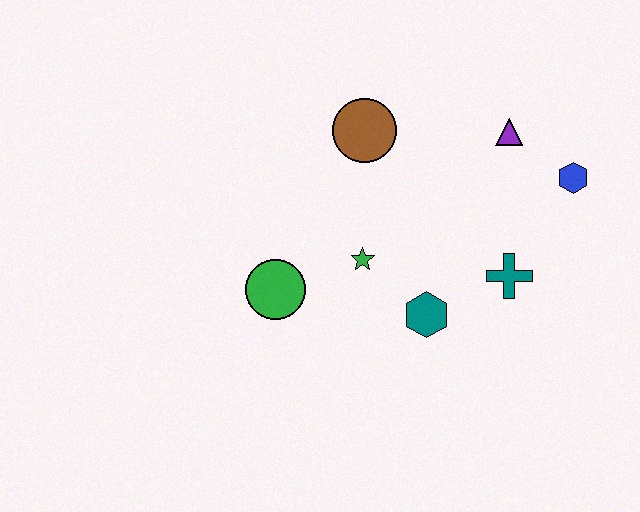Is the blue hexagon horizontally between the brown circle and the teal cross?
No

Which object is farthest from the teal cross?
The green circle is farthest from the teal cross.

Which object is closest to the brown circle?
The green star is closest to the brown circle.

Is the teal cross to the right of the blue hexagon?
No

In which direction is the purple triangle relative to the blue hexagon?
The purple triangle is to the left of the blue hexagon.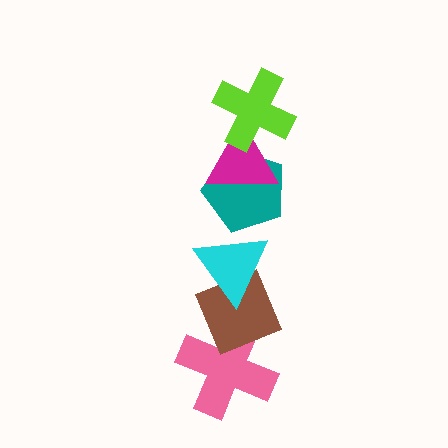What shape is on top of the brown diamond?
The cyan triangle is on top of the brown diamond.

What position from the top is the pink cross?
The pink cross is 6th from the top.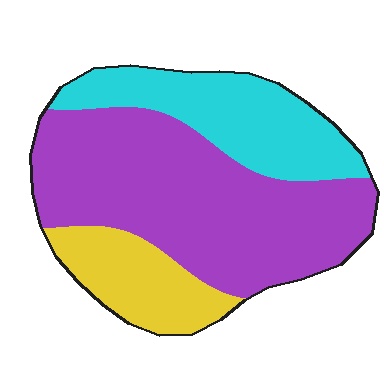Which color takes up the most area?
Purple, at roughly 55%.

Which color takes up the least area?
Yellow, at roughly 15%.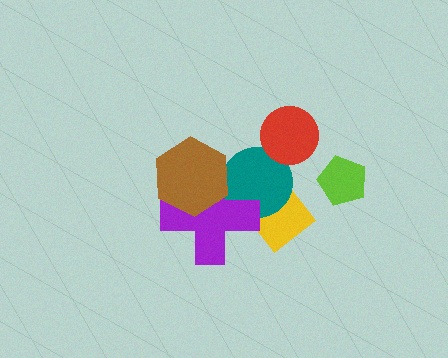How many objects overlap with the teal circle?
4 objects overlap with the teal circle.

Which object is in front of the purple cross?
The brown hexagon is in front of the purple cross.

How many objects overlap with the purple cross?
2 objects overlap with the purple cross.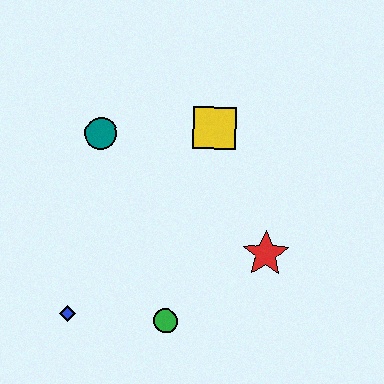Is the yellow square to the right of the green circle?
Yes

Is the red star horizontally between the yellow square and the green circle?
No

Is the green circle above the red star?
No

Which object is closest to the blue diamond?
The green circle is closest to the blue diamond.